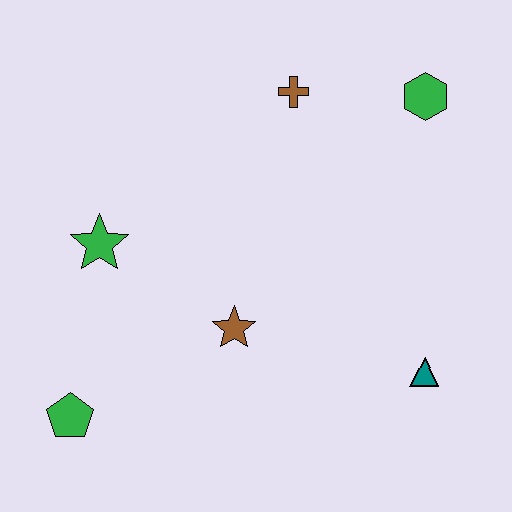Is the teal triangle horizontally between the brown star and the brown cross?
No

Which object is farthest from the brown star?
The green hexagon is farthest from the brown star.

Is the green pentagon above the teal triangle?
No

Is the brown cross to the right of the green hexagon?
No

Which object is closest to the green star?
The brown star is closest to the green star.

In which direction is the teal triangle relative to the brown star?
The teal triangle is to the right of the brown star.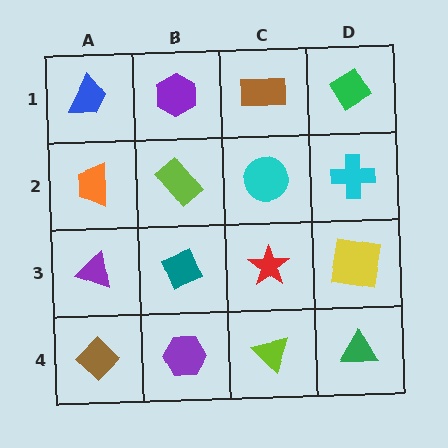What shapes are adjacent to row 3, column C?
A cyan circle (row 2, column C), a lime triangle (row 4, column C), a teal diamond (row 3, column B), a yellow square (row 3, column D).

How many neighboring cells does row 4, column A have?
2.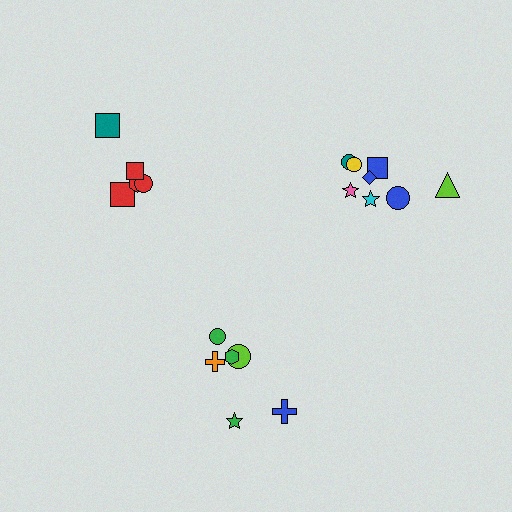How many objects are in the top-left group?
There are 5 objects.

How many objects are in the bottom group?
There are 6 objects.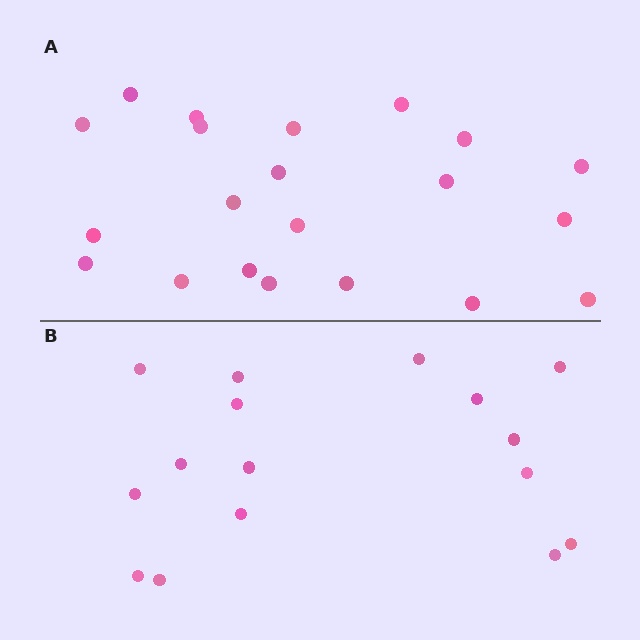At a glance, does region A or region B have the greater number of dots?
Region A (the top region) has more dots.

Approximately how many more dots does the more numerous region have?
Region A has about 5 more dots than region B.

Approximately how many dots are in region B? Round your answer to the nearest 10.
About 20 dots. (The exact count is 16, which rounds to 20.)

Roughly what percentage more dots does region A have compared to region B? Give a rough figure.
About 30% more.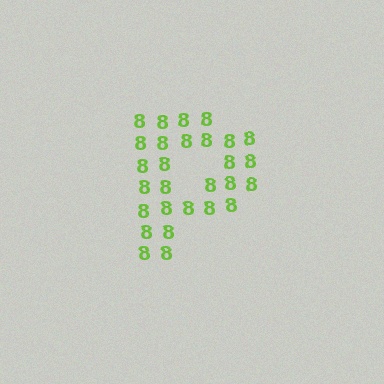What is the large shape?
The large shape is the letter P.